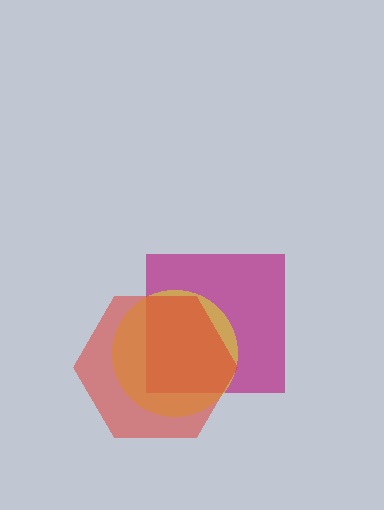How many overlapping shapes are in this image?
There are 3 overlapping shapes in the image.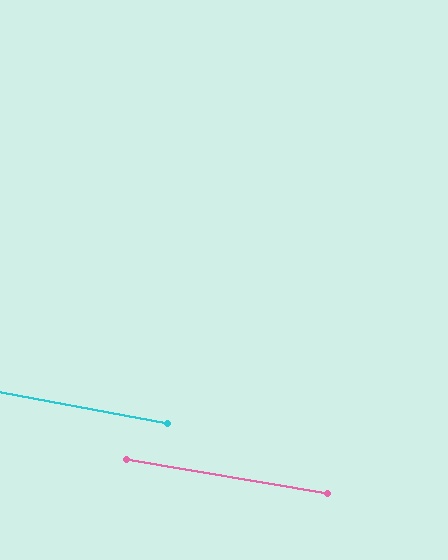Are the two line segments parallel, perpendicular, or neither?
Parallel — their directions differ by only 0.8°.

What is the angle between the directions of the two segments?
Approximately 1 degree.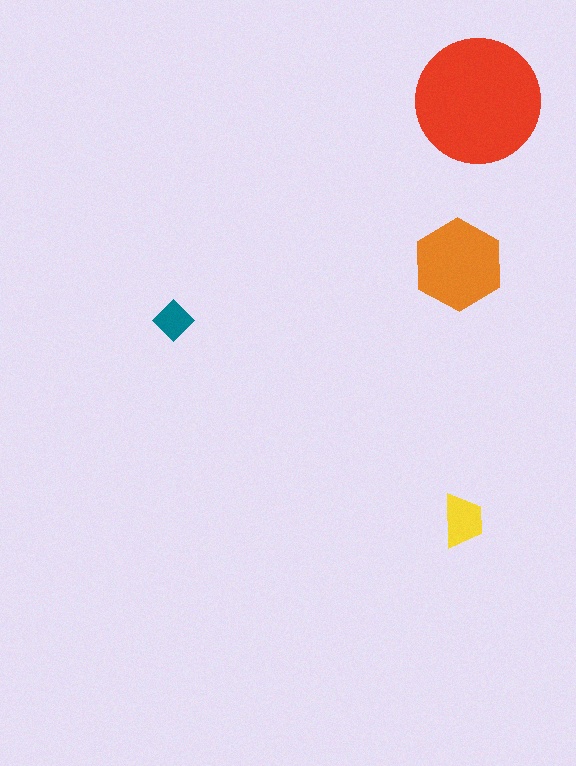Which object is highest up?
The red circle is topmost.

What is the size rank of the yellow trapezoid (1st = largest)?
3rd.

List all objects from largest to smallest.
The red circle, the orange hexagon, the yellow trapezoid, the teal diamond.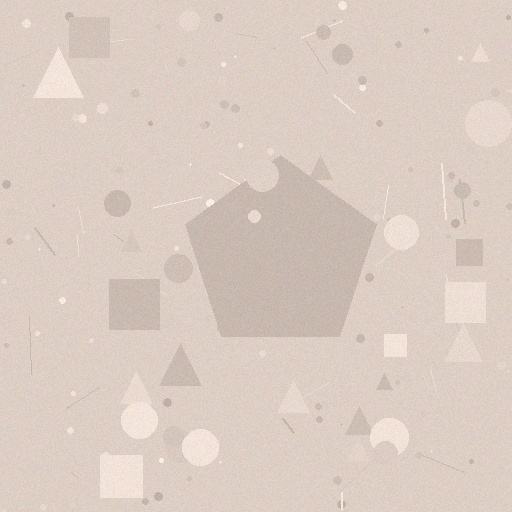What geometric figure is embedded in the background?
A pentagon is embedded in the background.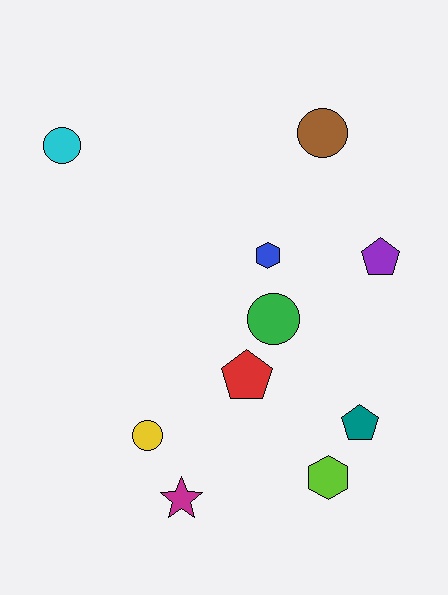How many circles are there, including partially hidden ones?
There are 4 circles.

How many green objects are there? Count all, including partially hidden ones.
There is 1 green object.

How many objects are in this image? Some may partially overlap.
There are 10 objects.